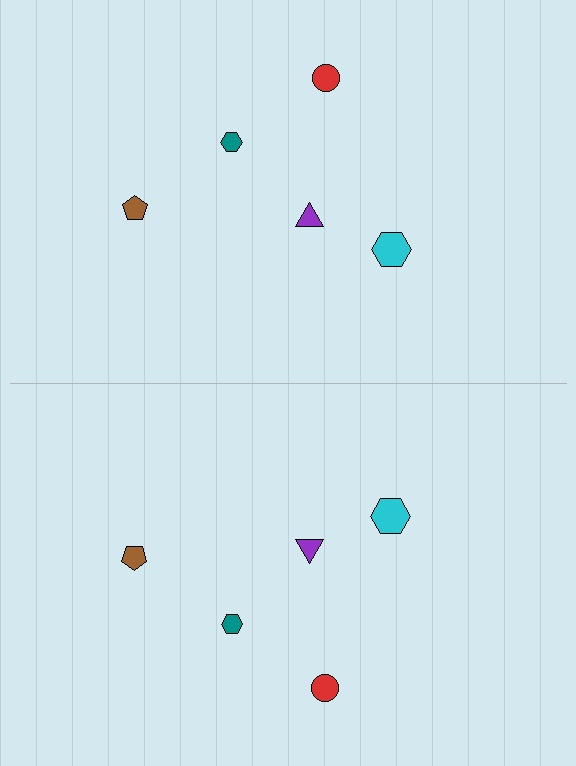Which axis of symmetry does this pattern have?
The pattern has a horizontal axis of symmetry running through the center of the image.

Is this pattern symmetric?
Yes, this pattern has bilateral (reflection) symmetry.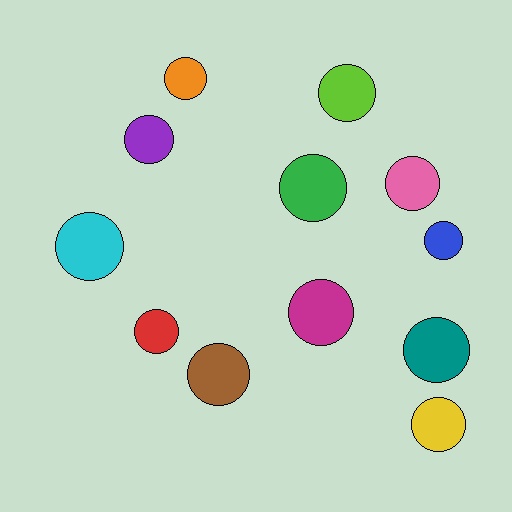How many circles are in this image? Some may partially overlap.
There are 12 circles.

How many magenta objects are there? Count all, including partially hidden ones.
There is 1 magenta object.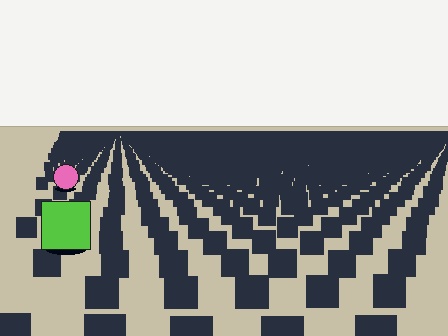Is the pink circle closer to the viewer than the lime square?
No. The lime square is closer — you can tell from the texture gradient: the ground texture is coarser near it.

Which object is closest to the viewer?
The lime square is closest. The texture marks near it are larger and more spread out.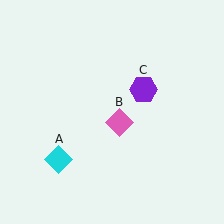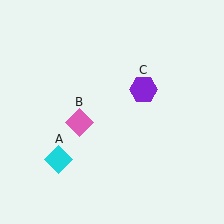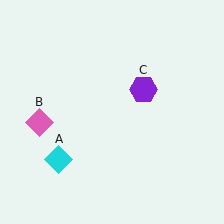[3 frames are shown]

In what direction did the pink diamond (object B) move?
The pink diamond (object B) moved left.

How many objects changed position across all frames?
1 object changed position: pink diamond (object B).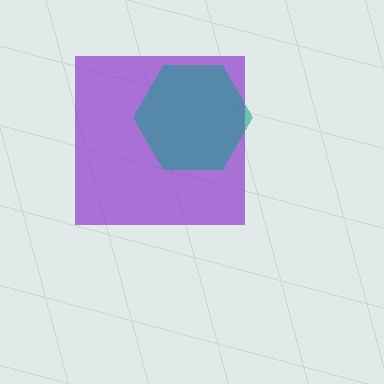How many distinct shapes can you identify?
There are 2 distinct shapes: a purple square, a teal hexagon.